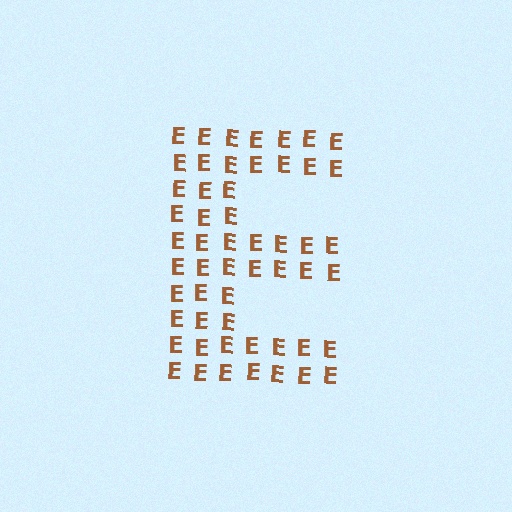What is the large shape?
The large shape is the letter E.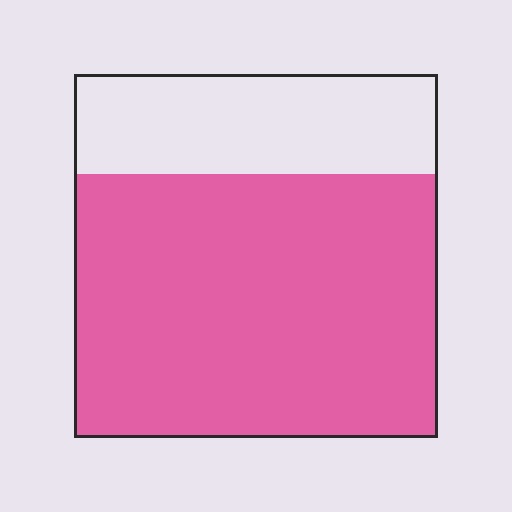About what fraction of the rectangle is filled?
About three quarters (3/4).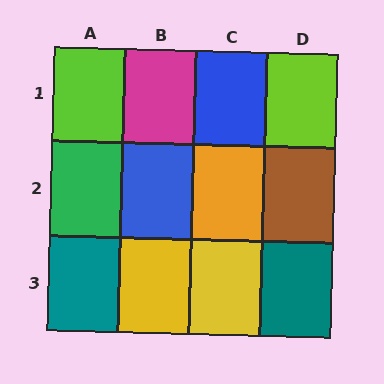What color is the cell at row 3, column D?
Teal.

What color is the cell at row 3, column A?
Teal.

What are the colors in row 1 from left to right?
Lime, magenta, blue, lime.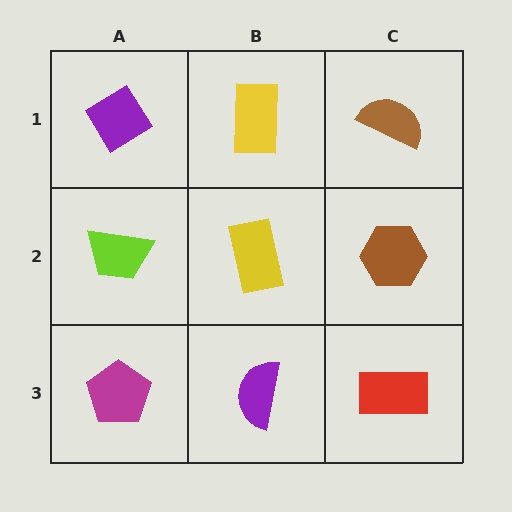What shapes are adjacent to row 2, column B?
A yellow rectangle (row 1, column B), a purple semicircle (row 3, column B), a lime trapezoid (row 2, column A), a brown hexagon (row 2, column C).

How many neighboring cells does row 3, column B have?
3.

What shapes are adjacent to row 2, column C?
A brown semicircle (row 1, column C), a red rectangle (row 3, column C), a yellow rectangle (row 2, column B).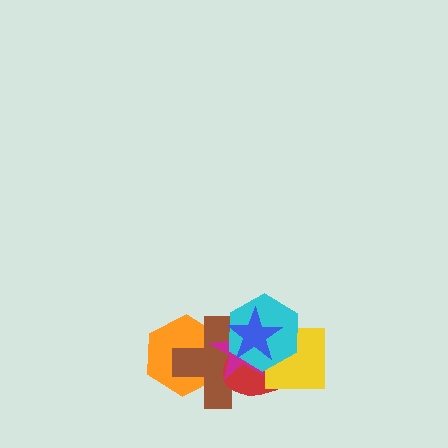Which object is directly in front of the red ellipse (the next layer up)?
The yellow square is directly in front of the red ellipse.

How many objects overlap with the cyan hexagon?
5 objects overlap with the cyan hexagon.